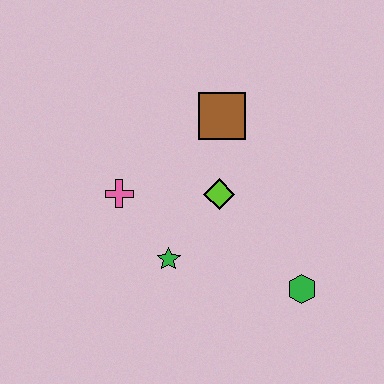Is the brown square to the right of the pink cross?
Yes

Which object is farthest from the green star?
The brown square is farthest from the green star.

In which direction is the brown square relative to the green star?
The brown square is above the green star.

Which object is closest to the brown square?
The lime diamond is closest to the brown square.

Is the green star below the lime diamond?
Yes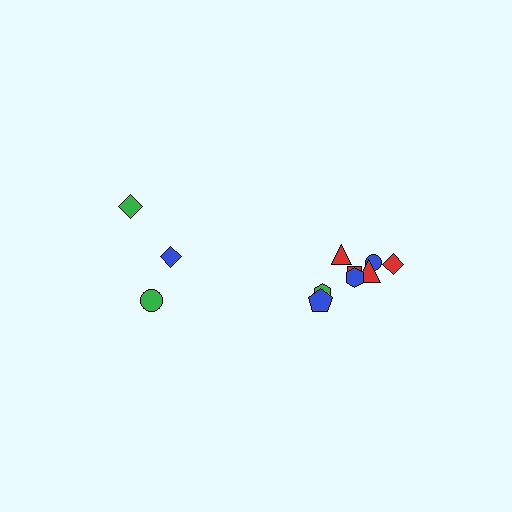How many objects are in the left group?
There are 3 objects.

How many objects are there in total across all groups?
There are 11 objects.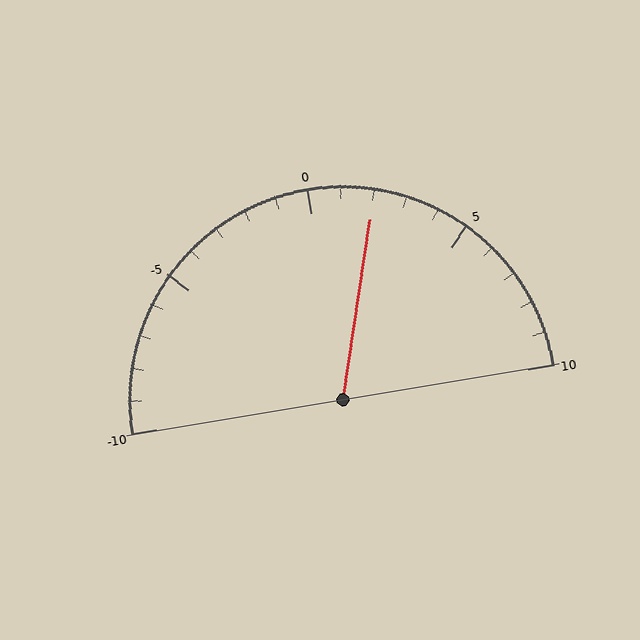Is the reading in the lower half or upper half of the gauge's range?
The reading is in the upper half of the range (-10 to 10).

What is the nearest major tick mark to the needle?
The nearest major tick mark is 0.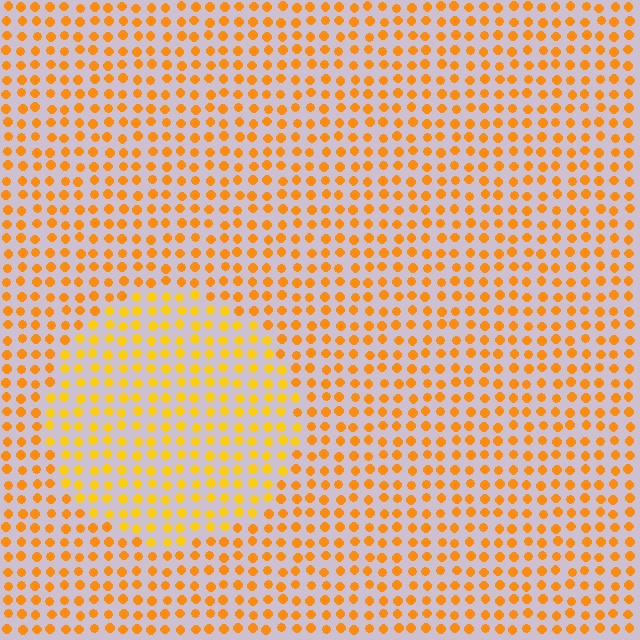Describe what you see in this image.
The image is filled with small orange elements in a uniform arrangement. A circle-shaped region is visible where the elements are tinted to a slightly different hue, forming a subtle color boundary.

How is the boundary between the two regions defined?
The boundary is defined purely by a slight shift in hue (about 17 degrees). Spacing, size, and orientation are identical on both sides.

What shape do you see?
I see a circle.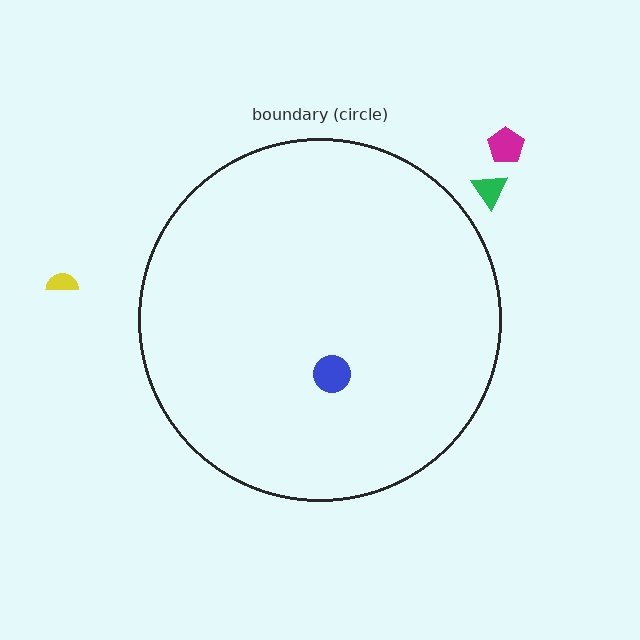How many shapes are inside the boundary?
1 inside, 3 outside.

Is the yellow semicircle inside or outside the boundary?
Outside.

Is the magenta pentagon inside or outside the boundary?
Outside.